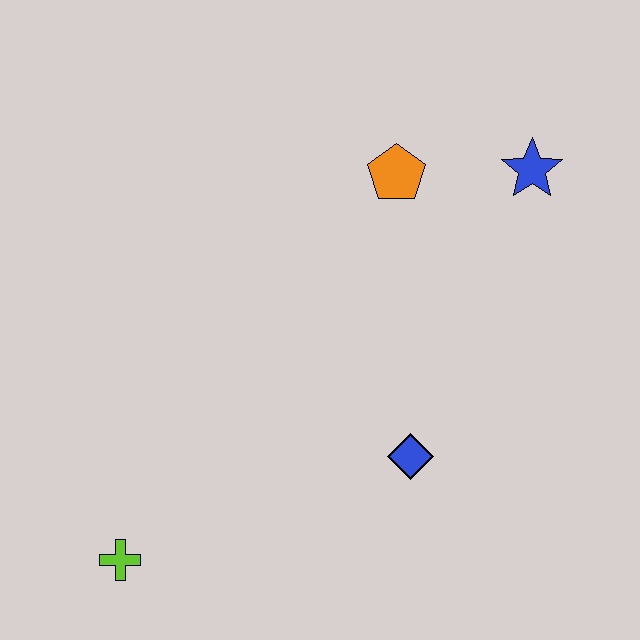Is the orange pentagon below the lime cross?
No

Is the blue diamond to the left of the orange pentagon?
No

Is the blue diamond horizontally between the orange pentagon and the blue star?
Yes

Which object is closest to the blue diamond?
The orange pentagon is closest to the blue diamond.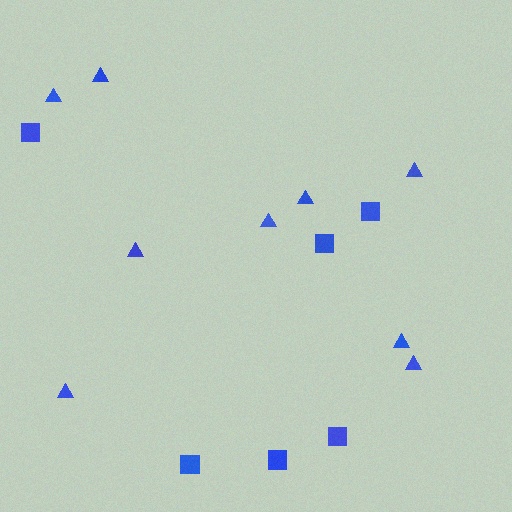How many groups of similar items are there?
There are 2 groups: one group of triangles (9) and one group of squares (6).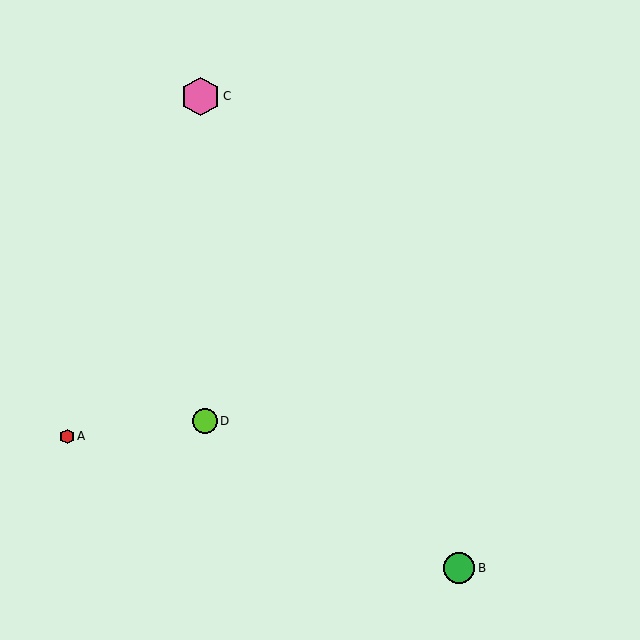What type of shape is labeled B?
Shape B is a green circle.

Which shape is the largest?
The pink hexagon (labeled C) is the largest.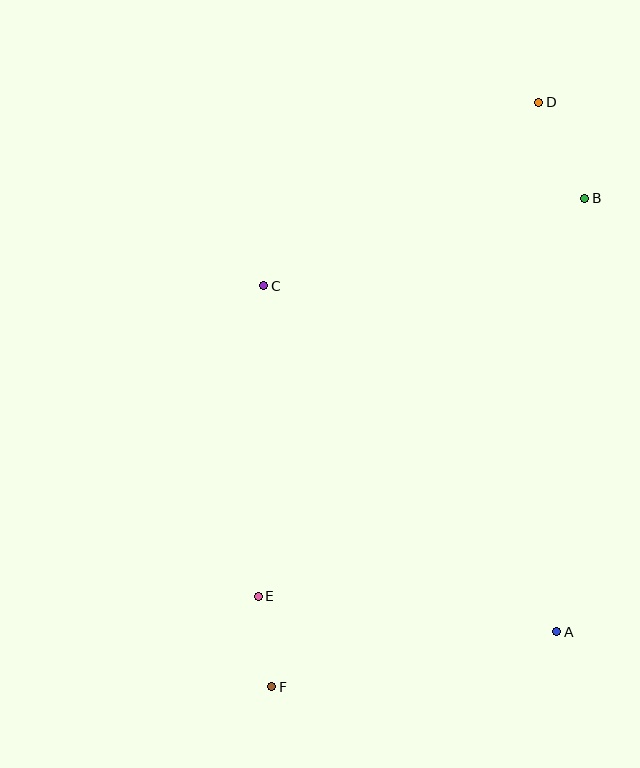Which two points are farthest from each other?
Points D and F are farthest from each other.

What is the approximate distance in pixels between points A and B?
The distance between A and B is approximately 434 pixels.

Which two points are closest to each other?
Points E and F are closest to each other.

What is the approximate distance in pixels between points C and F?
The distance between C and F is approximately 401 pixels.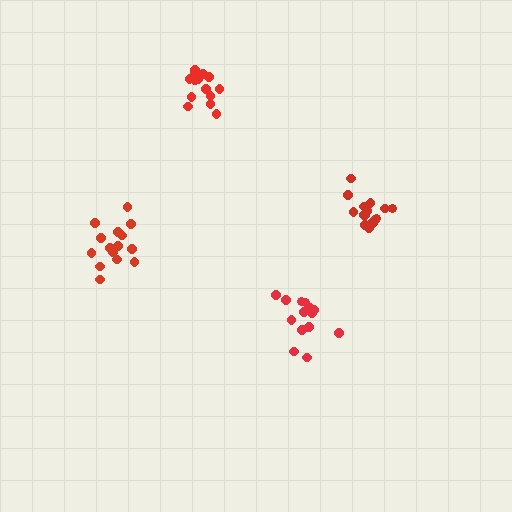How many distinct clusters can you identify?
There are 4 distinct clusters.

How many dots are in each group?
Group 1: 16 dots, Group 2: 14 dots, Group 3: 15 dots, Group 4: 14 dots (59 total).